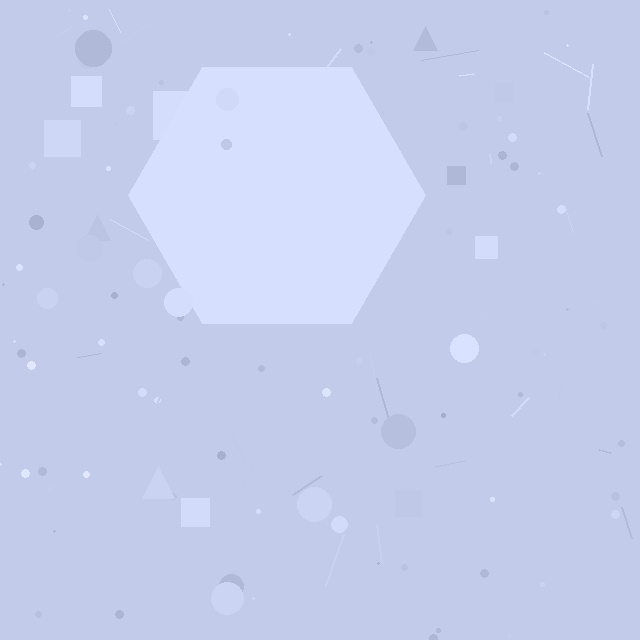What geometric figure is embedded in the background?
A hexagon is embedded in the background.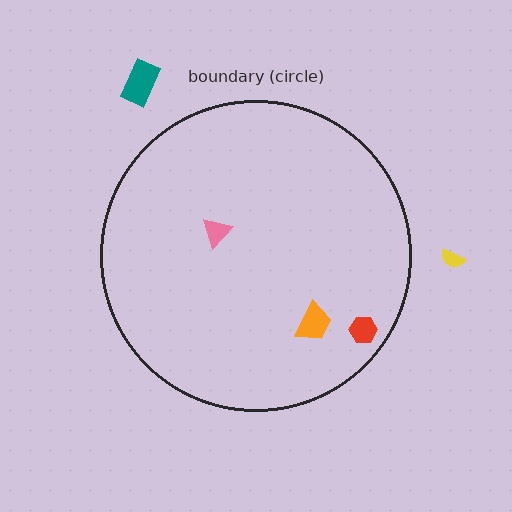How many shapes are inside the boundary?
3 inside, 2 outside.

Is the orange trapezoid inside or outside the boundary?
Inside.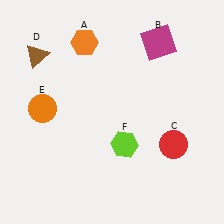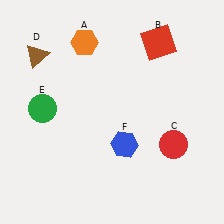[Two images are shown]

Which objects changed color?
B changed from magenta to red. E changed from orange to green. F changed from lime to blue.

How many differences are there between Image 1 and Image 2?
There are 3 differences between the two images.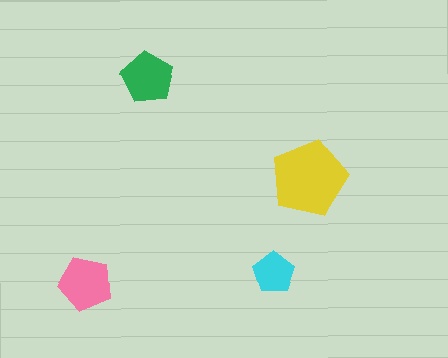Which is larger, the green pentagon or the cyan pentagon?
The green one.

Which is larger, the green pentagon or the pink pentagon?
The pink one.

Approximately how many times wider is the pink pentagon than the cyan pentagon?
About 1.5 times wider.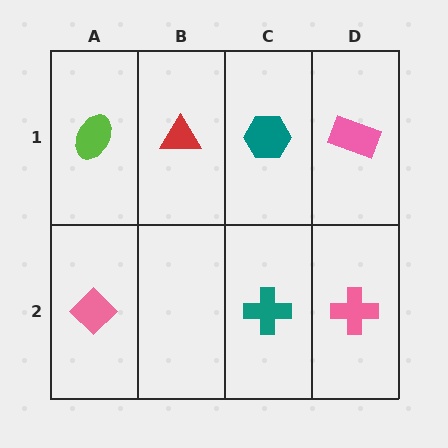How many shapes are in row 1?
4 shapes.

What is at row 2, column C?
A teal cross.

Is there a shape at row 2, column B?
No, that cell is empty.